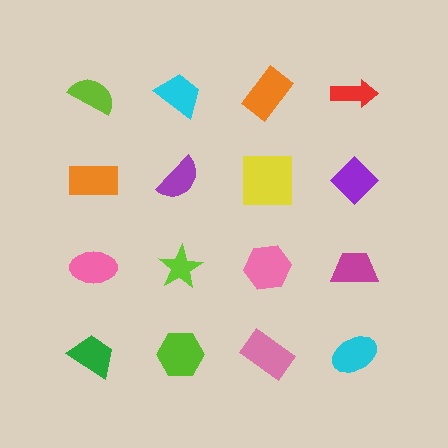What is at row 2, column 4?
A purple diamond.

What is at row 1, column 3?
An orange rectangle.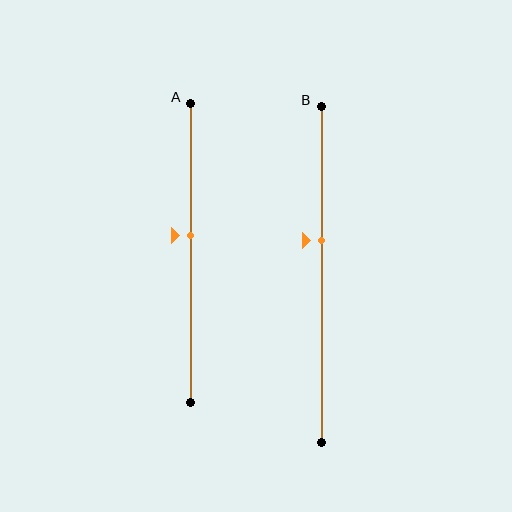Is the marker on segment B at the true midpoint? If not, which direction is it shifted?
No, the marker on segment B is shifted upward by about 10% of the segment length.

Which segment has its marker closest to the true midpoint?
Segment A has its marker closest to the true midpoint.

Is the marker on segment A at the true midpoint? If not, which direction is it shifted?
No, the marker on segment A is shifted upward by about 6% of the segment length.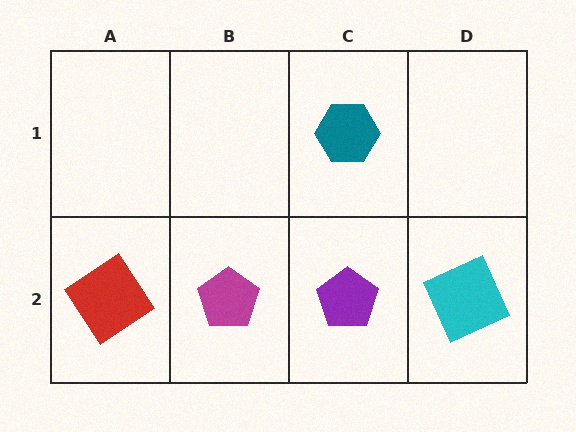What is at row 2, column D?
A cyan square.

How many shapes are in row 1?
1 shape.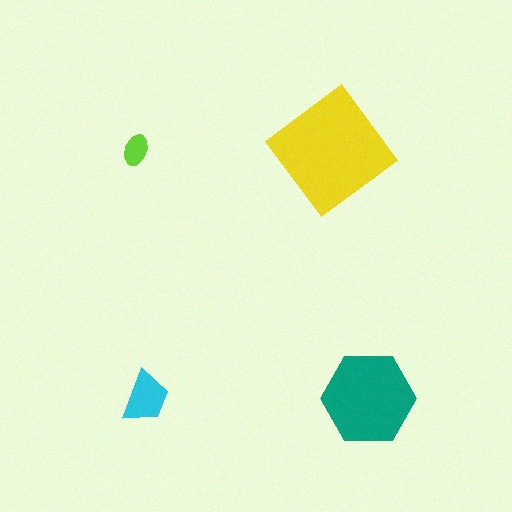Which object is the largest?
The yellow diamond.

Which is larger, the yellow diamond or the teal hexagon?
The yellow diamond.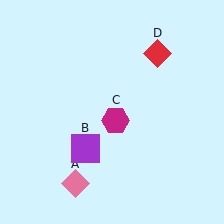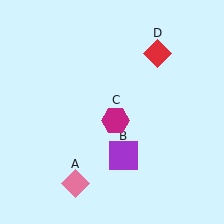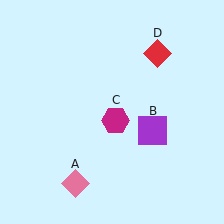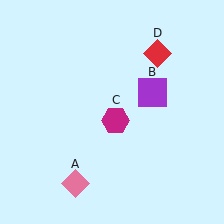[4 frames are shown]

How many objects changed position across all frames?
1 object changed position: purple square (object B).